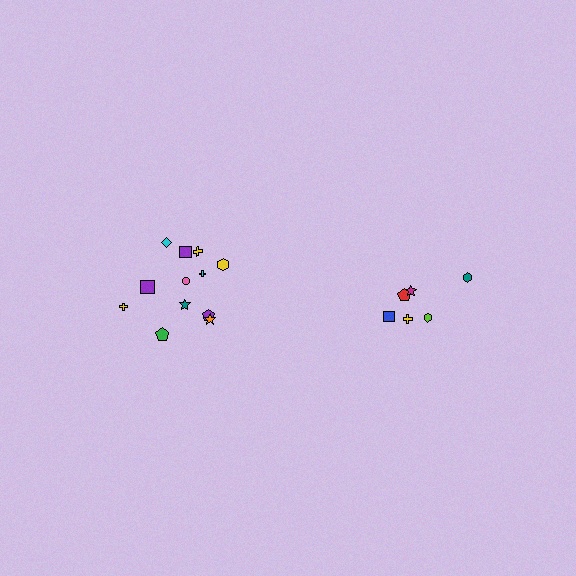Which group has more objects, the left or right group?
The left group.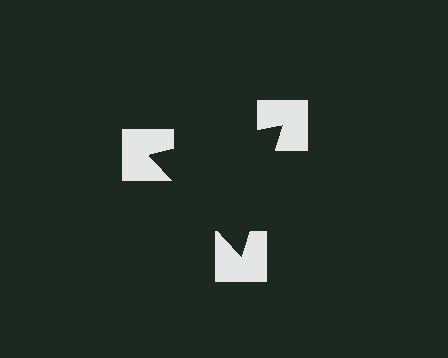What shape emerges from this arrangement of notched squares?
An illusory triangle — its edges are inferred from the aligned wedge cuts in the notched squares, not physically drawn.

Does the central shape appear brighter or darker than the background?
It typically appears slightly darker than the background, even though no actual brightness change is drawn.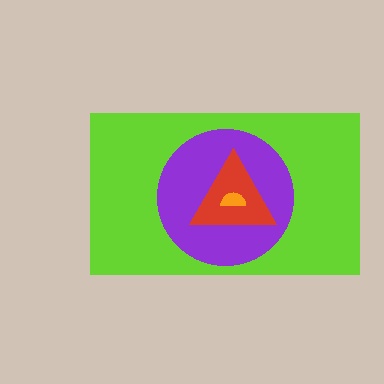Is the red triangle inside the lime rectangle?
Yes.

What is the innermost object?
The orange semicircle.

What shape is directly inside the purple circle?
The red triangle.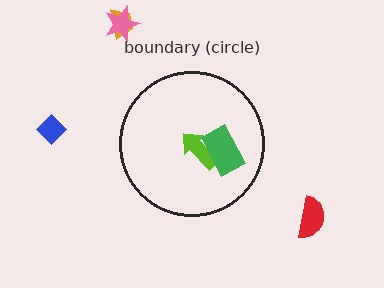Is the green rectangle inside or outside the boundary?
Inside.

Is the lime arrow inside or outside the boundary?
Inside.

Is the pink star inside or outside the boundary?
Outside.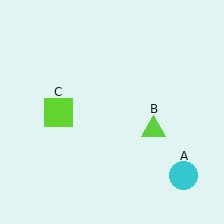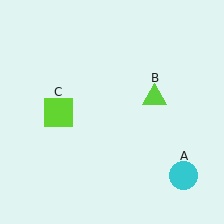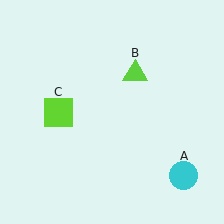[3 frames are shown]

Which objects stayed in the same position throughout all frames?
Cyan circle (object A) and lime square (object C) remained stationary.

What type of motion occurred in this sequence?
The lime triangle (object B) rotated counterclockwise around the center of the scene.